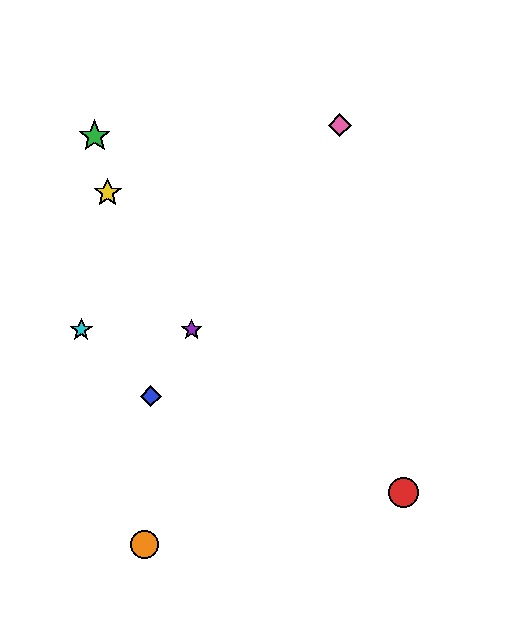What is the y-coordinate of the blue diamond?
The blue diamond is at y≈396.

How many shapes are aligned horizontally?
2 shapes (the purple star, the cyan star) are aligned horizontally.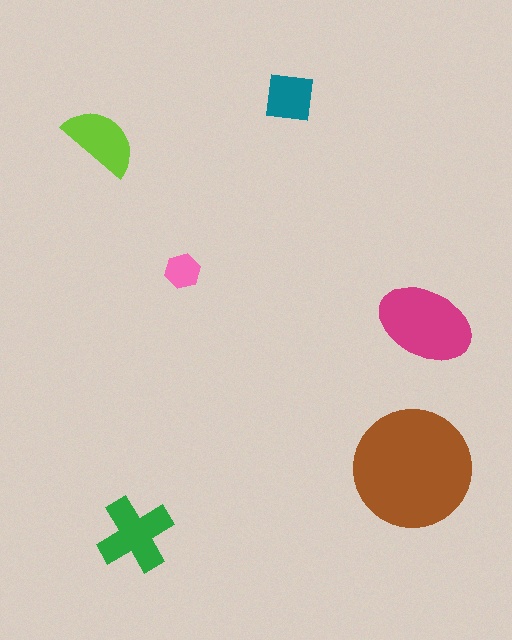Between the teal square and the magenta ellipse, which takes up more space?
The magenta ellipse.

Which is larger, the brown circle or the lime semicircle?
The brown circle.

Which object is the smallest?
The pink hexagon.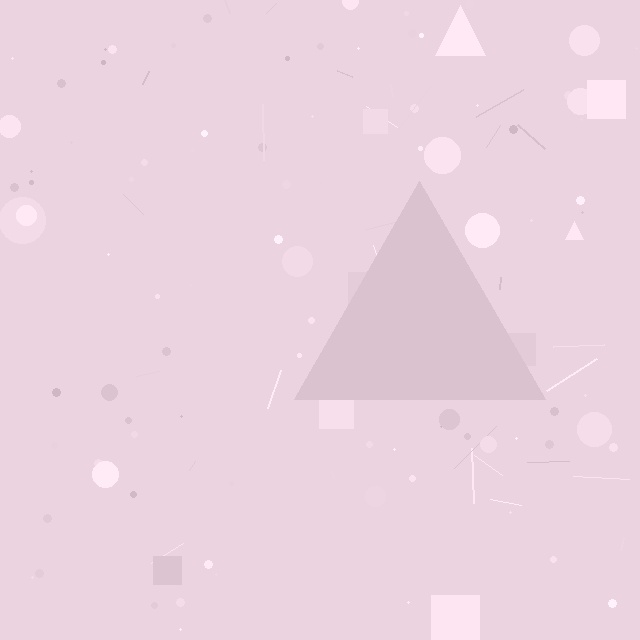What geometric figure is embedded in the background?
A triangle is embedded in the background.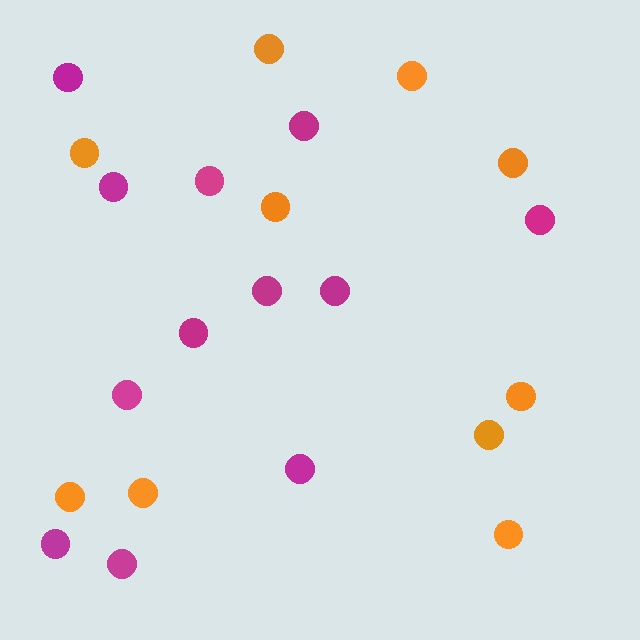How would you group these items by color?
There are 2 groups: one group of orange circles (10) and one group of magenta circles (12).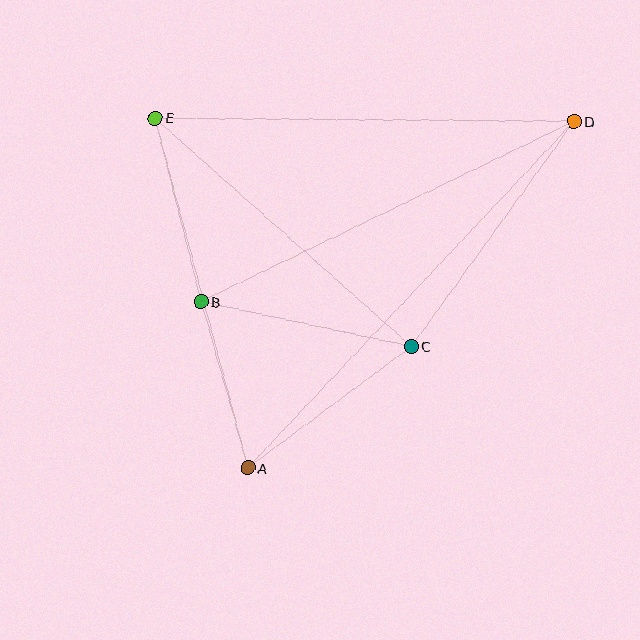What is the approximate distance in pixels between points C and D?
The distance between C and D is approximately 278 pixels.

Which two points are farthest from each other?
Points A and D are farthest from each other.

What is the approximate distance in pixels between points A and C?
The distance between A and C is approximately 204 pixels.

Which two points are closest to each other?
Points A and B are closest to each other.